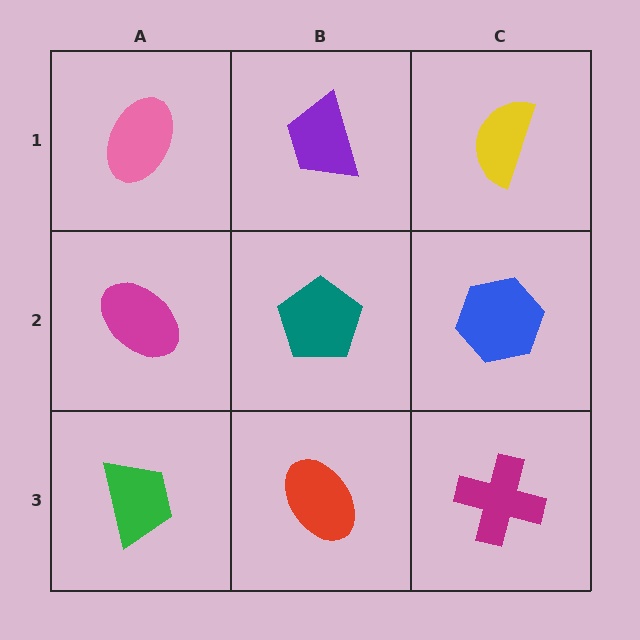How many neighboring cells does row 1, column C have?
2.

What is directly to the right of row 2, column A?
A teal pentagon.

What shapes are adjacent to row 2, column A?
A pink ellipse (row 1, column A), a green trapezoid (row 3, column A), a teal pentagon (row 2, column B).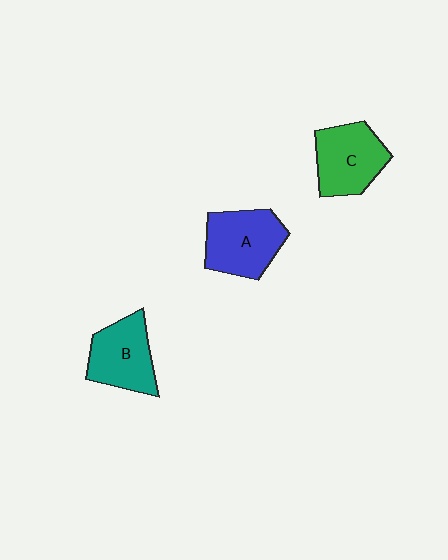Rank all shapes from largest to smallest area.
From largest to smallest: A (blue), C (green), B (teal).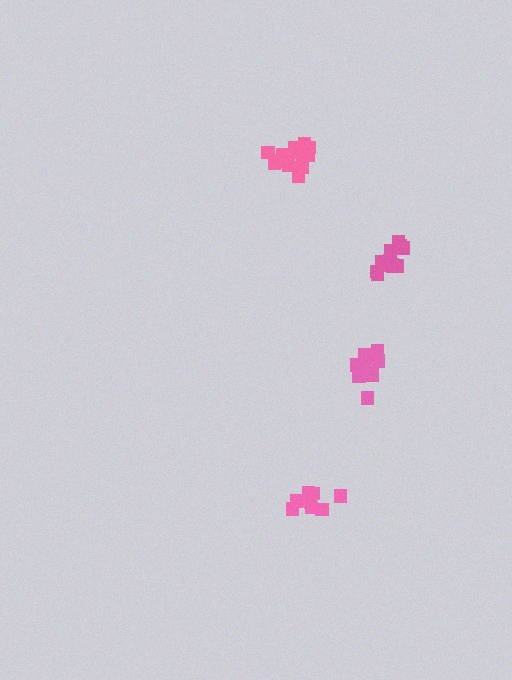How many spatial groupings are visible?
There are 4 spatial groupings.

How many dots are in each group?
Group 1: 11 dots, Group 2: 10 dots, Group 3: 14 dots, Group 4: 12 dots (47 total).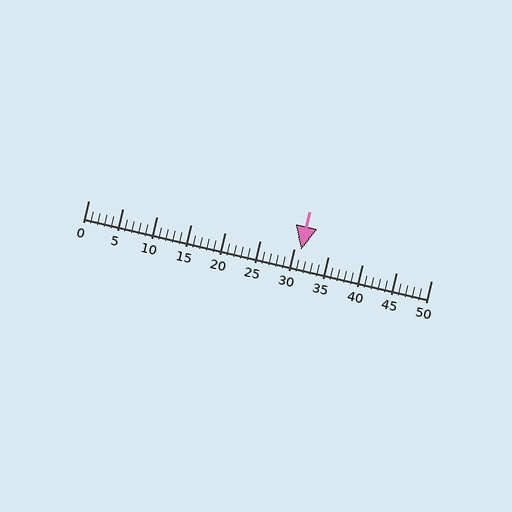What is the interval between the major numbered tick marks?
The major tick marks are spaced 5 units apart.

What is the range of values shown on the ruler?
The ruler shows values from 0 to 50.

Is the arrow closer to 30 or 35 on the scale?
The arrow is closer to 30.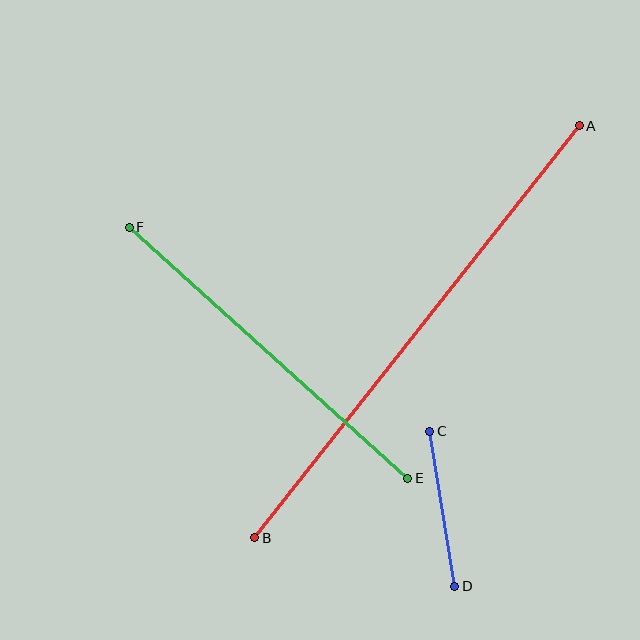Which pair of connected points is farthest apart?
Points A and B are farthest apart.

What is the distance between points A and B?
The distance is approximately 524 pixels.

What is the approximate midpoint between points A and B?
The midpoint is at approximately (417, 332) pixels.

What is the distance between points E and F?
The distance is approximately 375 pixels.